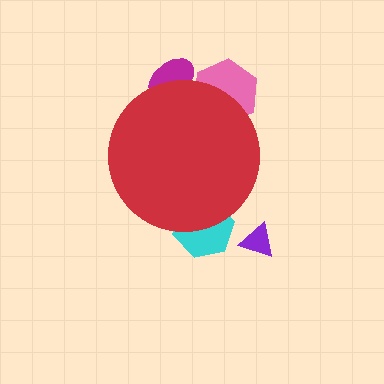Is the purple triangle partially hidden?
No, the purple triangle is fully visible.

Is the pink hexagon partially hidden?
Yes, the pink hexagon is partially hidden behind the red circle.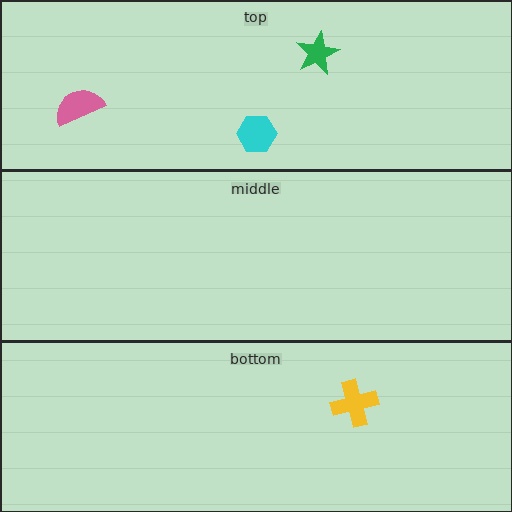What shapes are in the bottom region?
The yellow cross.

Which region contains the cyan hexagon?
The top region.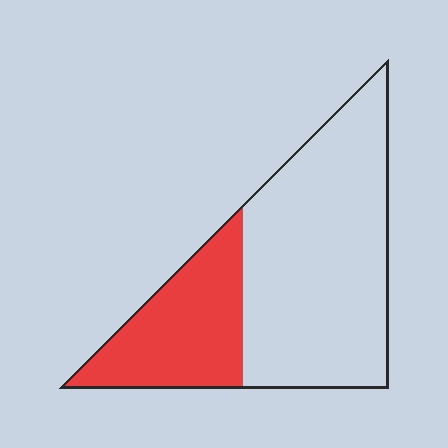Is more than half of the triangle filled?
No.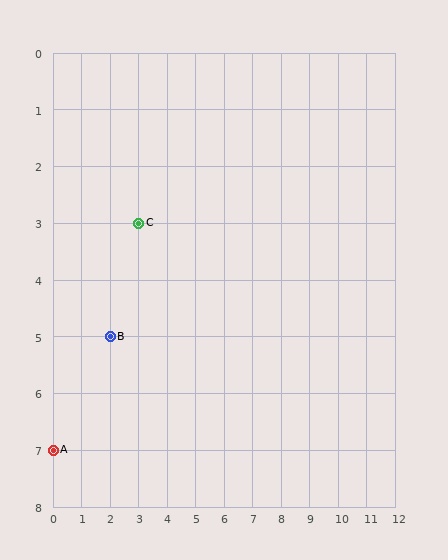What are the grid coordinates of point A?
Point A is at grid coordinates (0, 7).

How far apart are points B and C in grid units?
Points B and C are 1 column and 2 rows apart (about 2.2 grid units diagonally).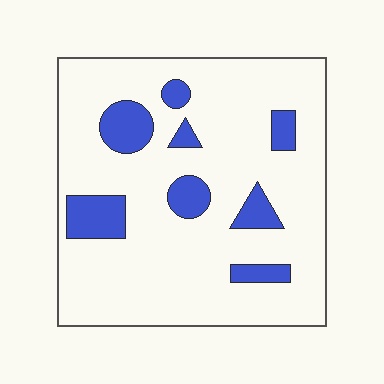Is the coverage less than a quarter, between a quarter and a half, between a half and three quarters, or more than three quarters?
Less than a quarter.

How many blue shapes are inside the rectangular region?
8.